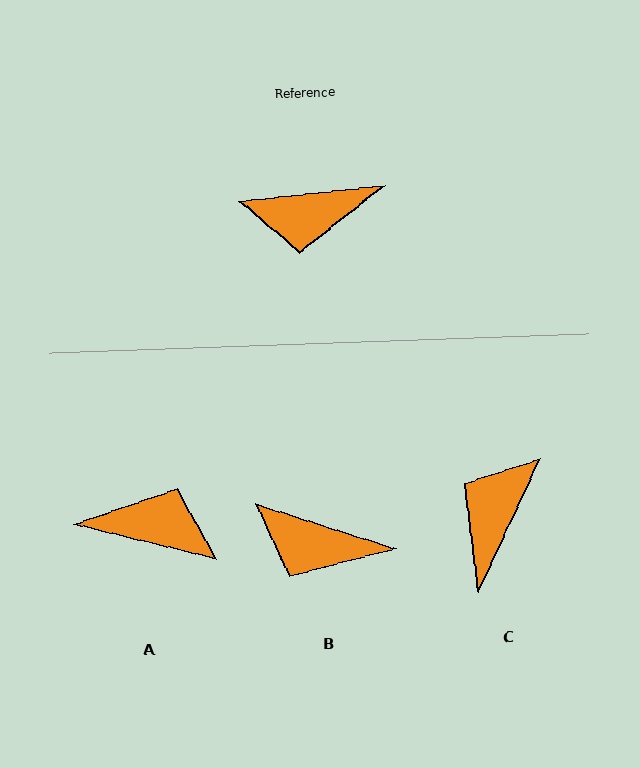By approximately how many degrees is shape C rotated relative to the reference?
Approximately 121 degrees clockwise.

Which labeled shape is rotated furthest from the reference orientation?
A, about 160 degrees away.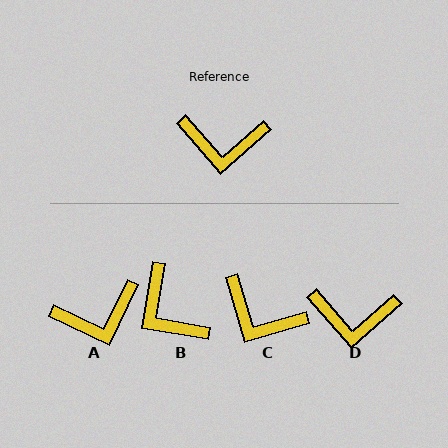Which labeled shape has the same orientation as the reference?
D.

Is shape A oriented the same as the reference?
No, it is off by about 23 degrees.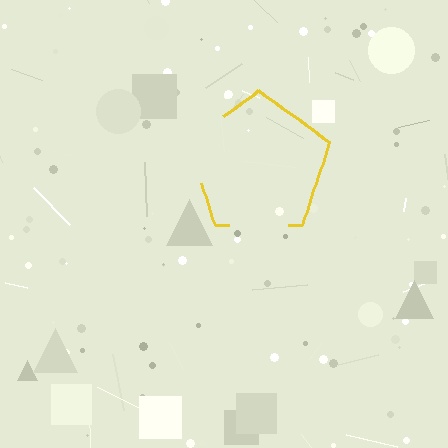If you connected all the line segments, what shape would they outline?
They would outline a pentagon.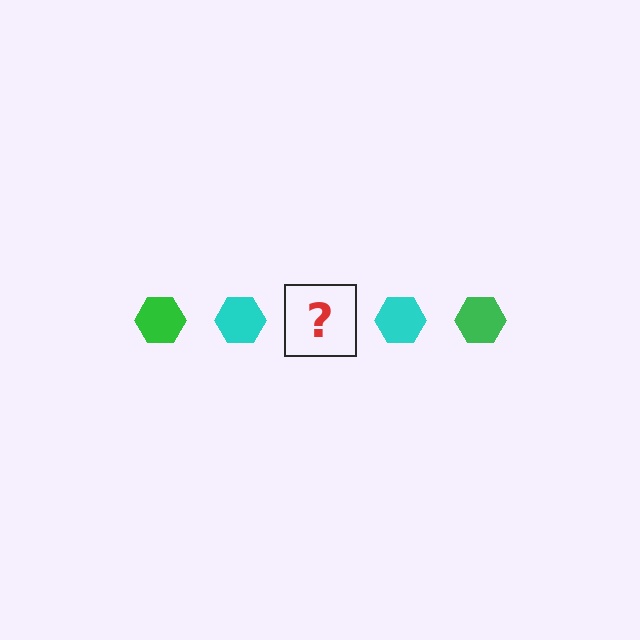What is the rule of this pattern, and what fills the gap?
The rule is that the pattern cycles through green, cyan hexagons. The gap should be filled with a green hexagon.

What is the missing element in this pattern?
The missing element is a green hexagon.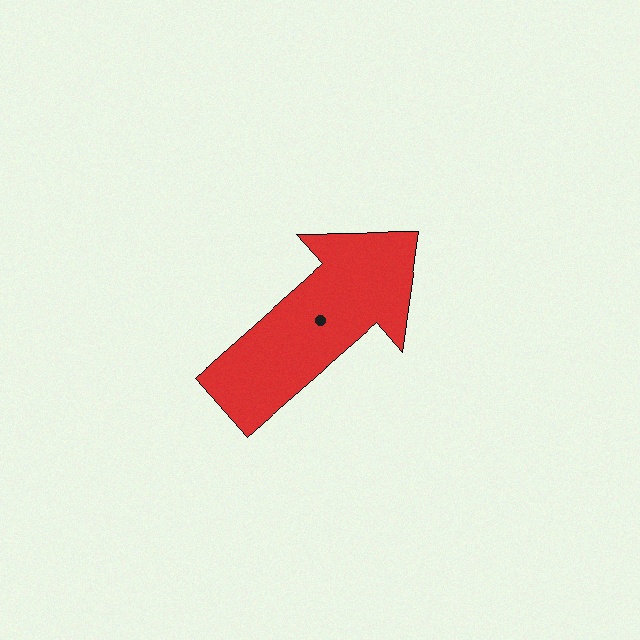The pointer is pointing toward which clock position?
Roughly 2 o'clock.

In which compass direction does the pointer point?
Northeast.